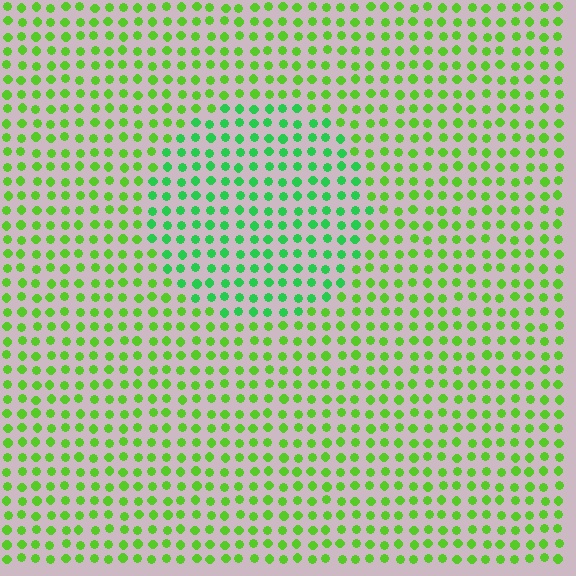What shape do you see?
I see a circle.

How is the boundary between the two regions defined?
The boundary is defined purely by a slight shift in hue (about 31 degrees). Spacing, size, and orientation are identical on both sides.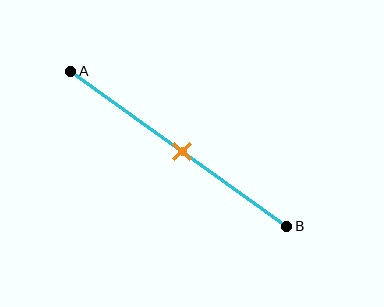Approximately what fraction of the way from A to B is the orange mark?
The orange mark is approximately 50% of the way from A to B.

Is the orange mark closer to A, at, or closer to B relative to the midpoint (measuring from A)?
The orange mark is approximately at the midpoint of segment AB.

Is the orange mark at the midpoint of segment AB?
Yes, the mark is approximately at the midpoint.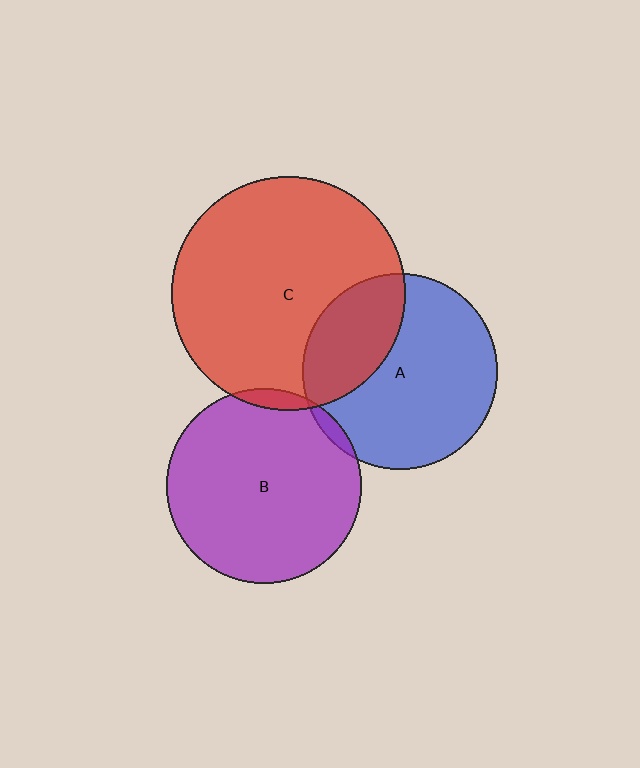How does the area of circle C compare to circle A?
Approximately 1.4 times.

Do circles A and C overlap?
Yes.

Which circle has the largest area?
Circle C (red).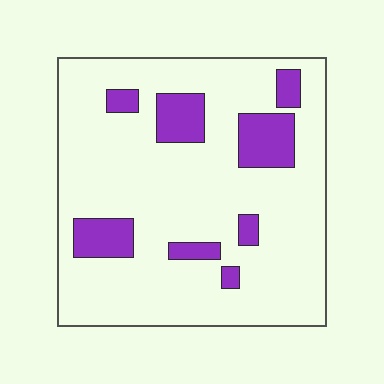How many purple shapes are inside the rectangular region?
8.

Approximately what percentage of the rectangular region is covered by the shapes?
Approximately 15%.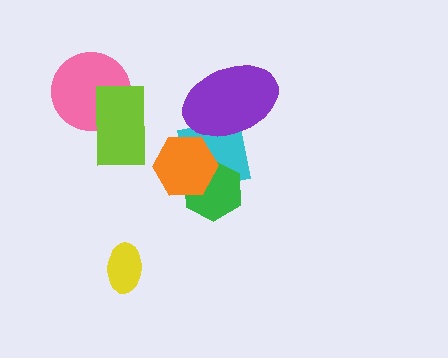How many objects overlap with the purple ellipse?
1 object overlaps with the purple ellipse.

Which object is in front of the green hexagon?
The orange hexagon is in front of the green hexagon.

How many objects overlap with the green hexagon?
2 objects overlap with the green hexagon.